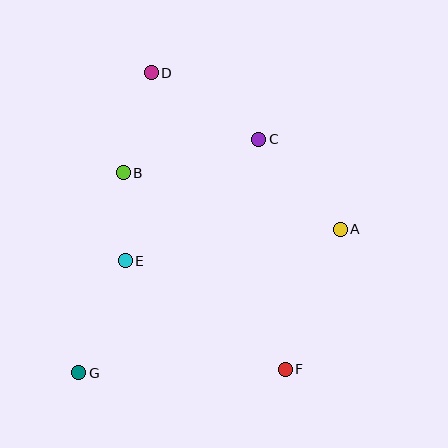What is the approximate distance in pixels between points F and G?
The distance between F and G is approximately 206 pixels.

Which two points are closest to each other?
Points B and E are closest to each other.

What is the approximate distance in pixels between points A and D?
The distance between A and D is approximately 245 pixels.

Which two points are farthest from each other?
Points D and F are farthest from each other.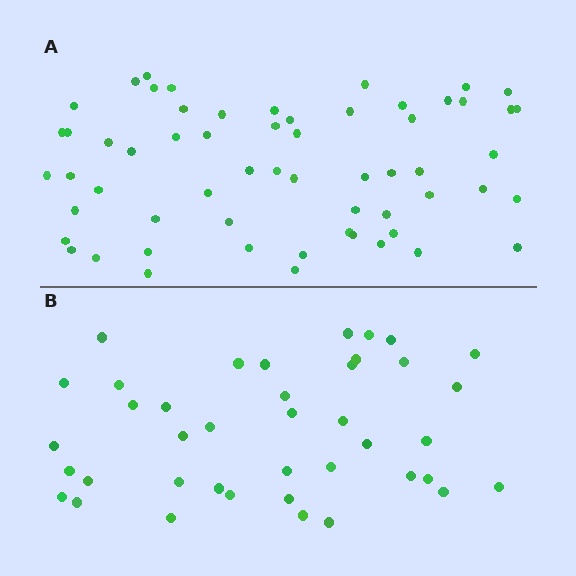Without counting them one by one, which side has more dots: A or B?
Region A (the top region) has more dots.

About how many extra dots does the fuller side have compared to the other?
Region A has approximately 20 more dots than region B.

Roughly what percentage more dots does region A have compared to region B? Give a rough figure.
About 50% more.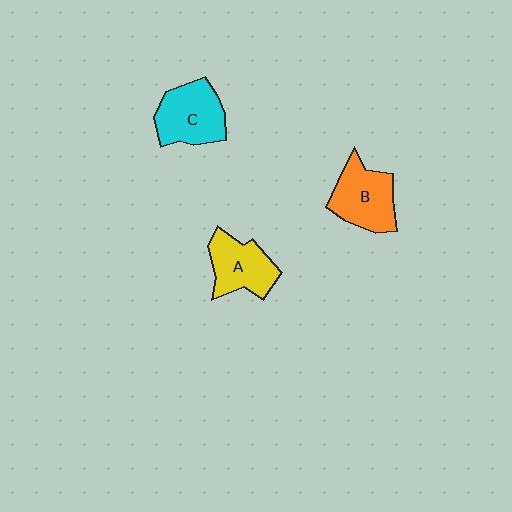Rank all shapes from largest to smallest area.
From largest to smallest: C (cyan), B (orange), A (yellow).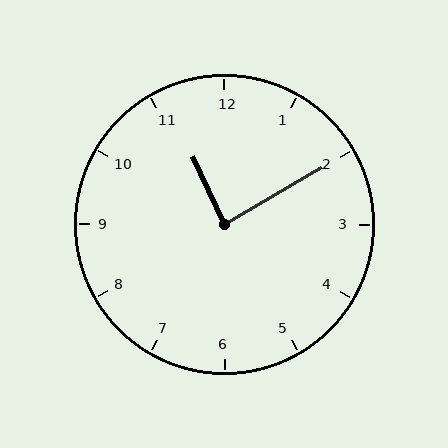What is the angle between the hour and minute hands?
Approximately 85 degrees.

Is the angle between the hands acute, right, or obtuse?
It is right.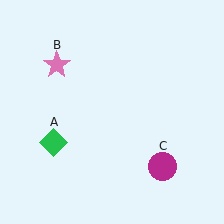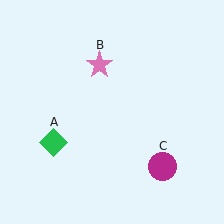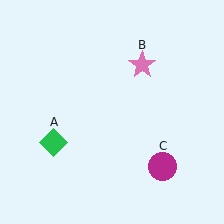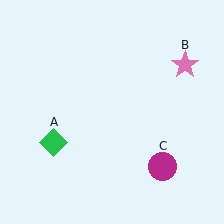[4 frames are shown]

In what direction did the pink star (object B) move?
The pink star (object B) moved right.